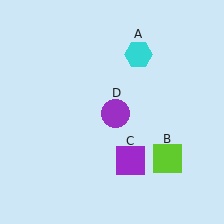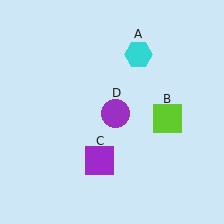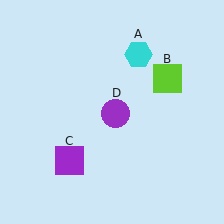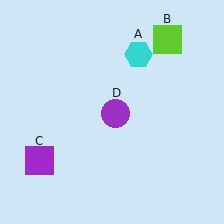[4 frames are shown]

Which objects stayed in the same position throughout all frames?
Cyan hexagon (object A) and purple circle (object D) remained stationary.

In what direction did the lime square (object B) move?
The lime square (object B) moved up.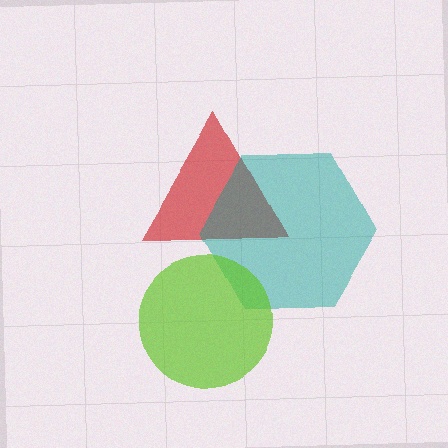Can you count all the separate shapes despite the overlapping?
Yes, there are 3 separate shapes.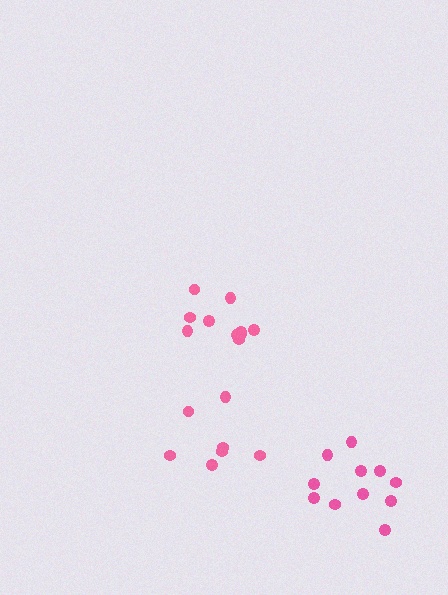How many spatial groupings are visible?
There are 3 spatial groupings.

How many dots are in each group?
Group 1: 7 dots, Group 2: 10 dots, Group 3: 11 dots (28 total).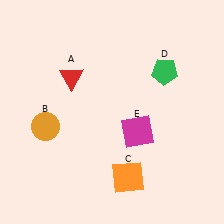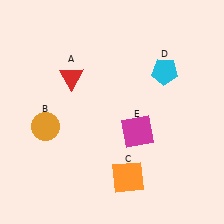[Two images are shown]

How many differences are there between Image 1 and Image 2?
There is 1 difference between the two images.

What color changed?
The pentagon (D) changed from green in Image 1 to cyan in Image 2.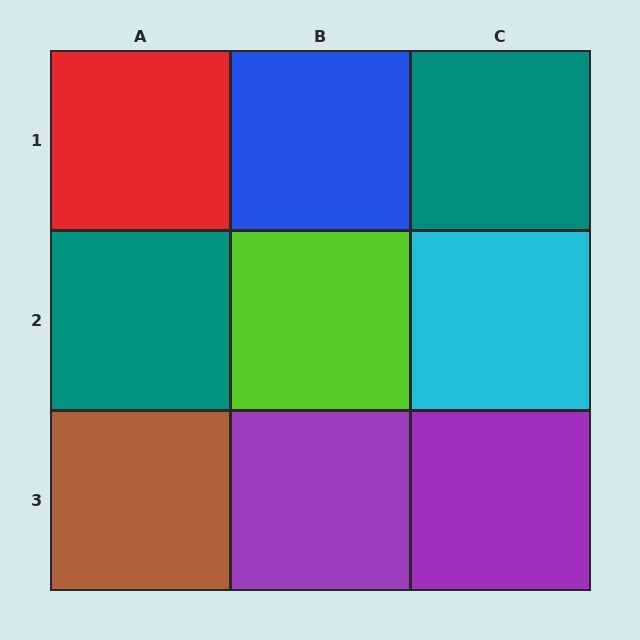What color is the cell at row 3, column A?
Brown.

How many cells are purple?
2 cells are purple.